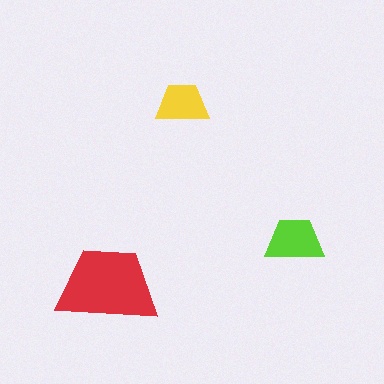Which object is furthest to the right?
The lime trapezoid is rightmost.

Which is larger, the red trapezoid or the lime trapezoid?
The red one.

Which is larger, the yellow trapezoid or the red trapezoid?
The red one.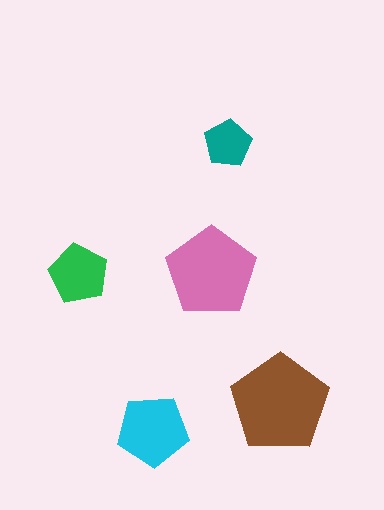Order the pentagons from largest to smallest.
the brown one, the pink one, the cyan one, the green one, the teal one.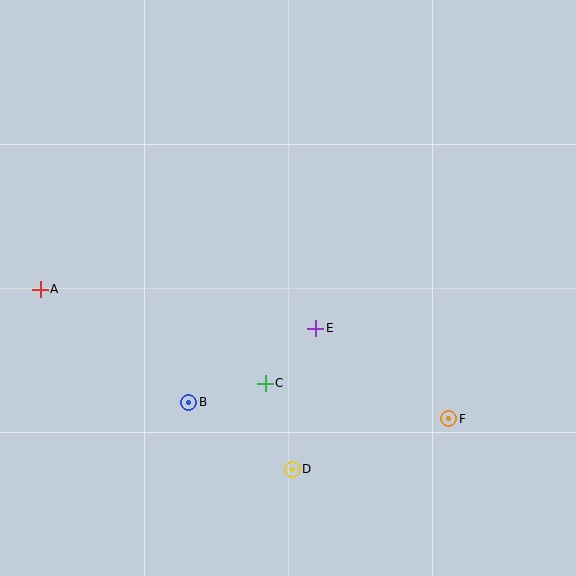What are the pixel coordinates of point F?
Point F is at (449, 419).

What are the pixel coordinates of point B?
Point B is at (189, 402).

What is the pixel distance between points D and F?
The distance between D and F is 164 pixels.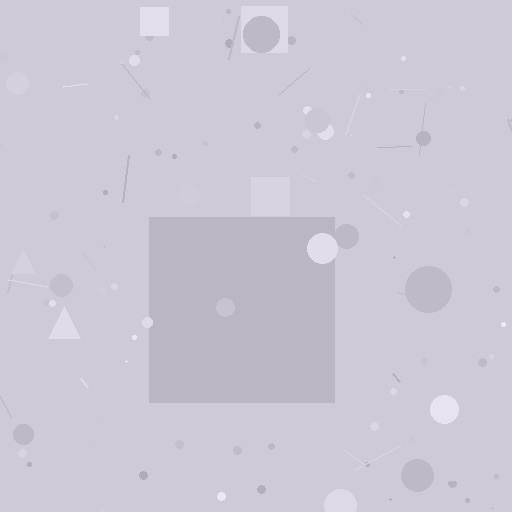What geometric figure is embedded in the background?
A square is embedded in the background.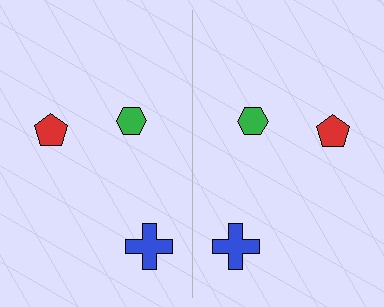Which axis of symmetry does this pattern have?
The pattern has a vertical axis of symmetry running through the center of the image.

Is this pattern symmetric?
Yes, this pattern has bilateral (reflection) symmetry.